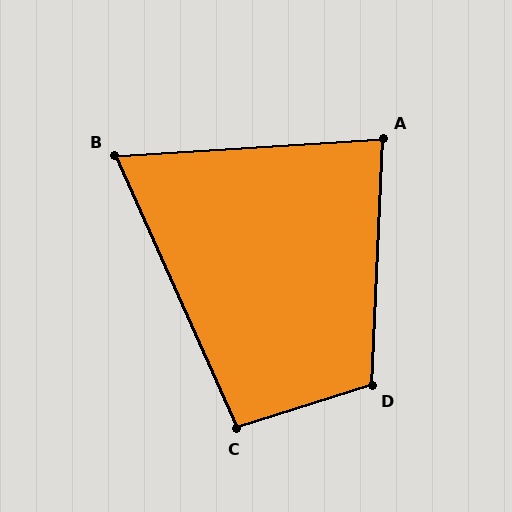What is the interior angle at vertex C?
Approximately 96 degrees (obtuse).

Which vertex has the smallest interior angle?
B, at approximately 69 degrees.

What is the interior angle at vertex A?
Approximately 84 degrees (acute).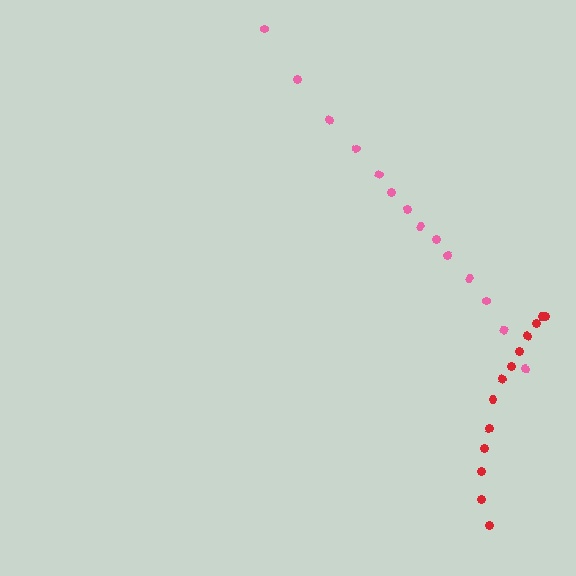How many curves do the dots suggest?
There are 2 distinct paths.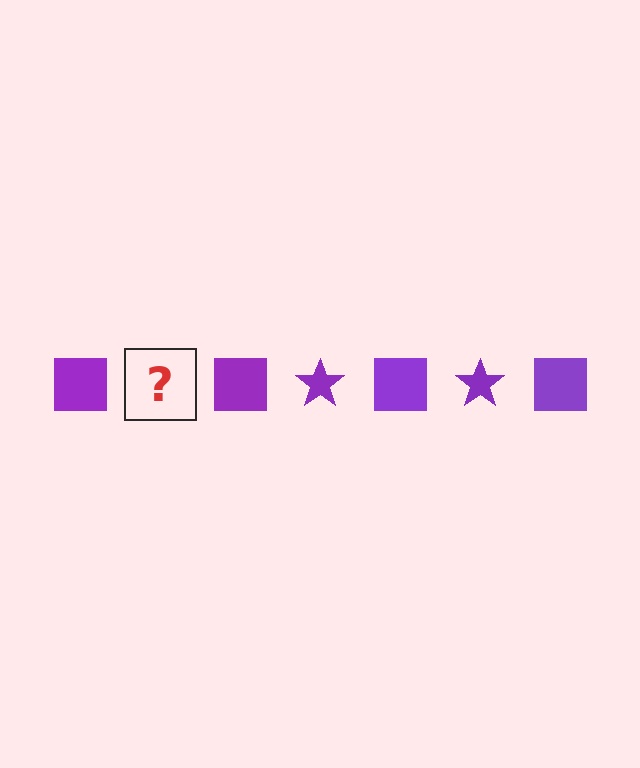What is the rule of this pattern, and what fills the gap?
The rule is that the pattern cycles through square, star shapes in purple. The gap should be filled with a purple star.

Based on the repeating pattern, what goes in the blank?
The blank should be a purple star.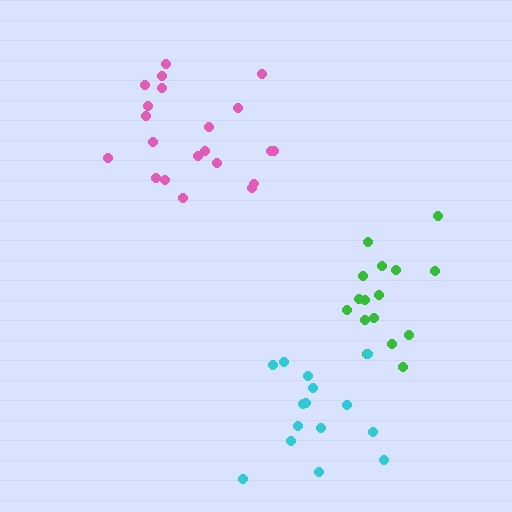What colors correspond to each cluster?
The clusters are colored: pink, green, cyan.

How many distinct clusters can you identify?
There are 3 distinct clusters.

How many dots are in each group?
Group 1: 21 dots, Group 2: 16 dots, Group 3: 15 dots (52 total).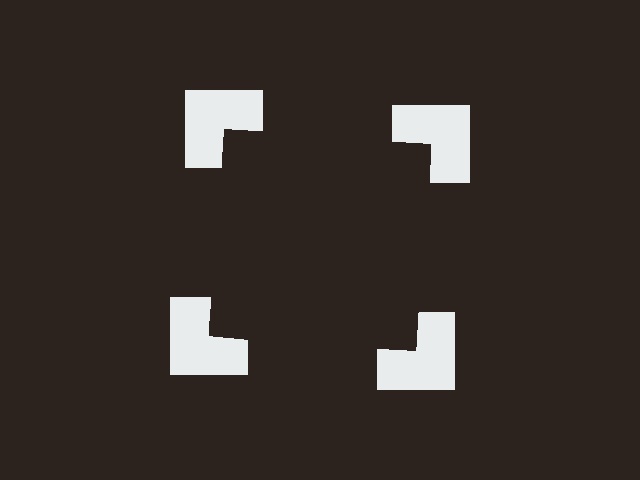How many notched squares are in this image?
There are 4 — one at each vertex of the illusory square.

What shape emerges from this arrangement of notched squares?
An illusory square — its edges are inferred from the aligned wedge cuts in the notched squares, not physically drawn.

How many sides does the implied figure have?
4 sides.